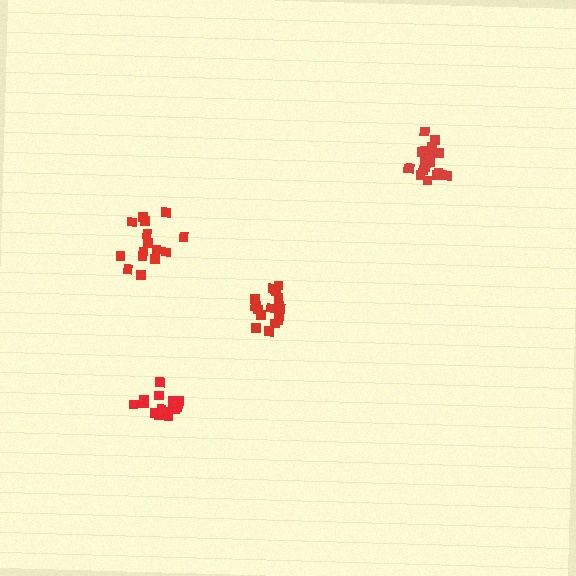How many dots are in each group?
Group 1: 16 dots, Group 2: 20 dots, Group 3: 16 dots, Group 4: 15 dots (67 total).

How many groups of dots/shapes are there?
There are 4 groups.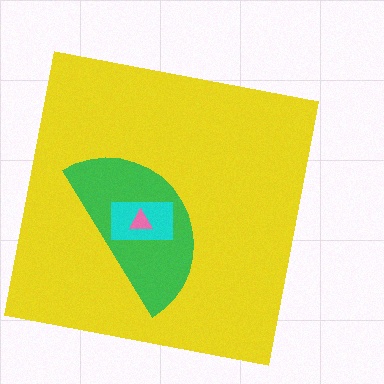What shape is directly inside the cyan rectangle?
The pink triangle.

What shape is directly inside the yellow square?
The green semicircle.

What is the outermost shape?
The yellow square.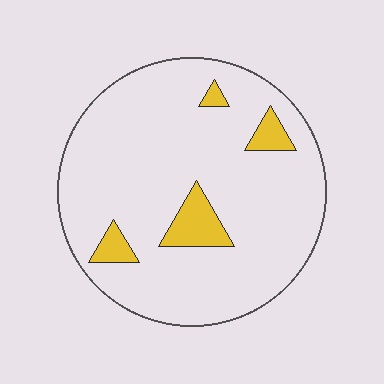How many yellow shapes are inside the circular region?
4.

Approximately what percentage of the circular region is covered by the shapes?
Approximately 10%.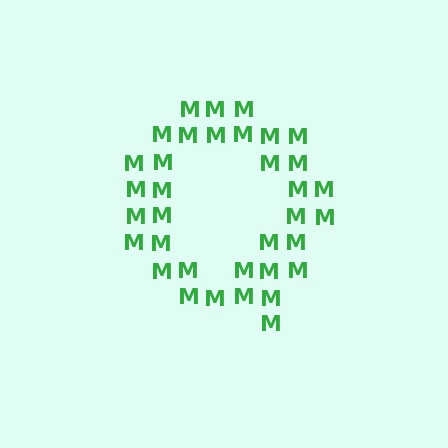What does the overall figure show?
The overall figure shows the letter Q.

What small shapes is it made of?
It is made of small letter M's.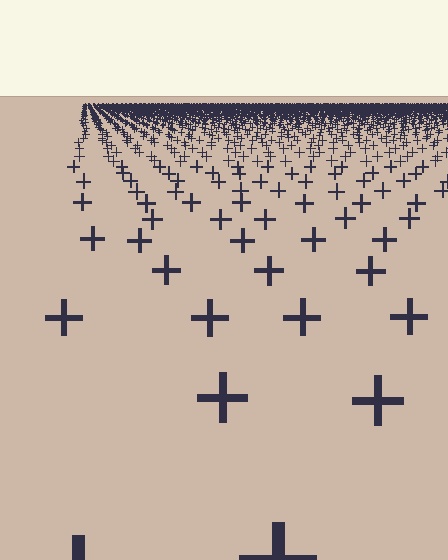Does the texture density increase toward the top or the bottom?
Density increases toward the top.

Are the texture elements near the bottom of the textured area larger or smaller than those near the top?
Larger. Near the bottom, elements are closer to the viewer and appear at a bigger on-screen size.